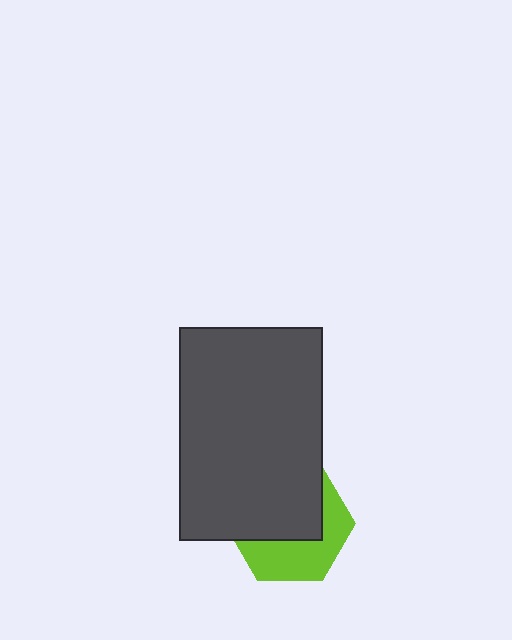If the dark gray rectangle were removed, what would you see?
You would see the complete lime hexagon.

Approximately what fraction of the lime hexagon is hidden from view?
Roughly 56% of the lime hexagon is hidden behind the dark gray rectangle.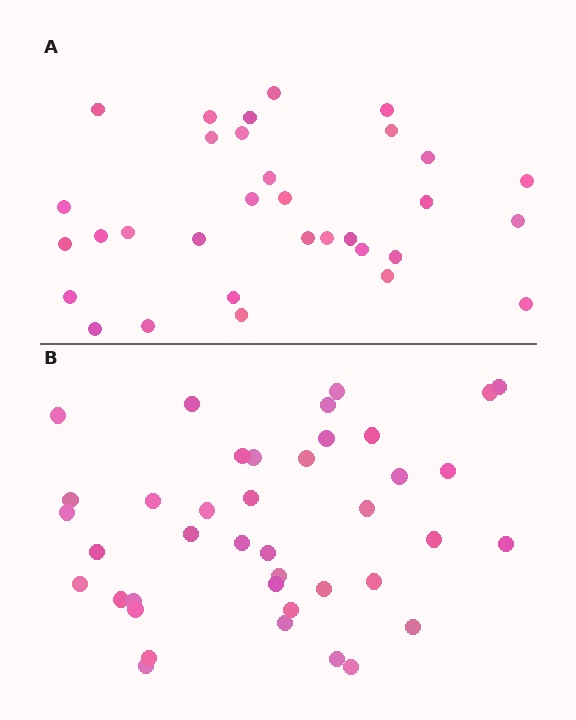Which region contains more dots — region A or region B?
Region B (the bottom region) has more dots.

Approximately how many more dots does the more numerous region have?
Region B has roughly 8 or so more dots than region A.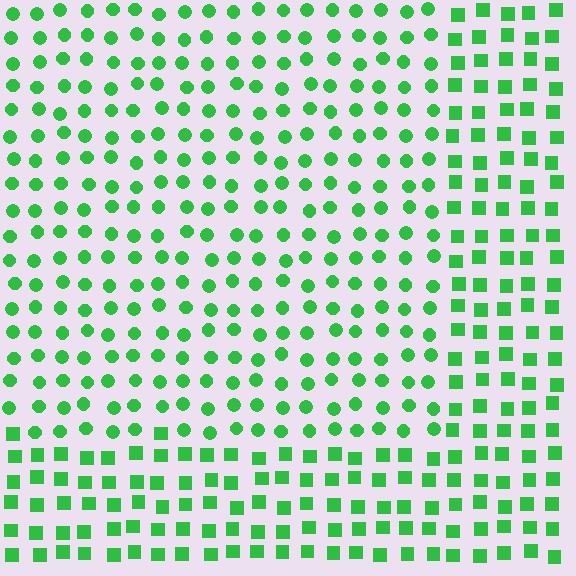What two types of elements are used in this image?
The image uses circles inside the rectangle region and squares outside it.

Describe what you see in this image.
The image is filled with small green elements arranged in a uniform grid. A rectangle-shaped region contains circles, while the surrounding area contains squares. The boundary is defined purely by the change in element shape.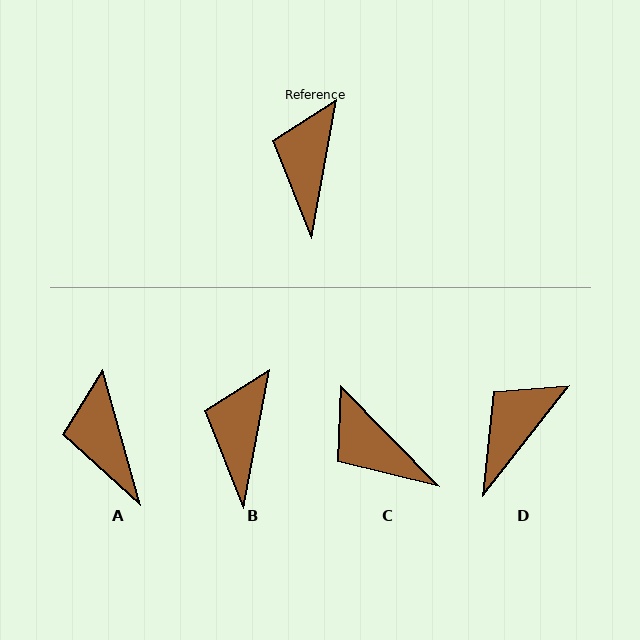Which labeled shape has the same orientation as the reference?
B.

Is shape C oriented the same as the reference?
No, it is off by about 55 degrees.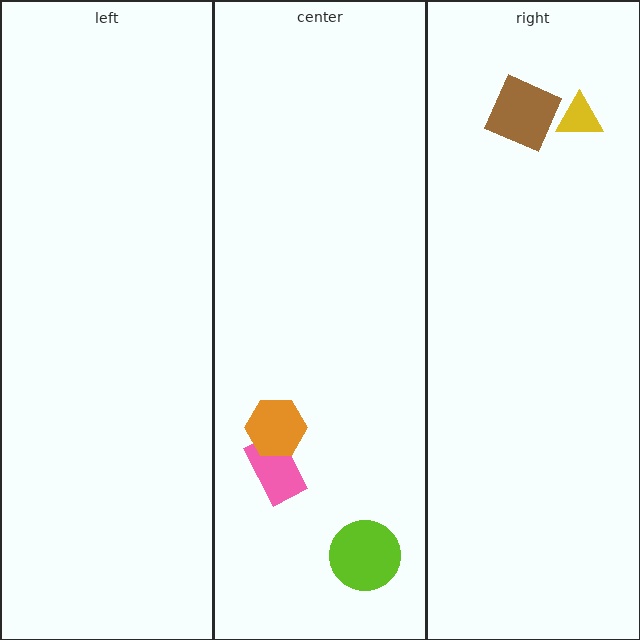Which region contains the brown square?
The right region.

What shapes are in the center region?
The pink rectangle, the orange hexagon, the lime circle.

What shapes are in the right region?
The yellow triangle, the brown square.